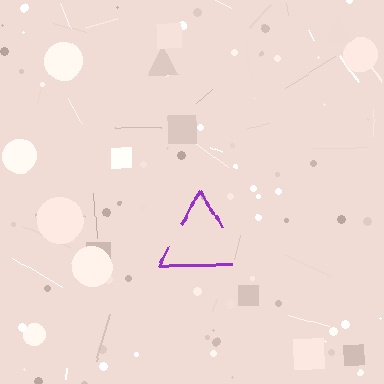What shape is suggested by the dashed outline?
The dashed outline suggests a triangle.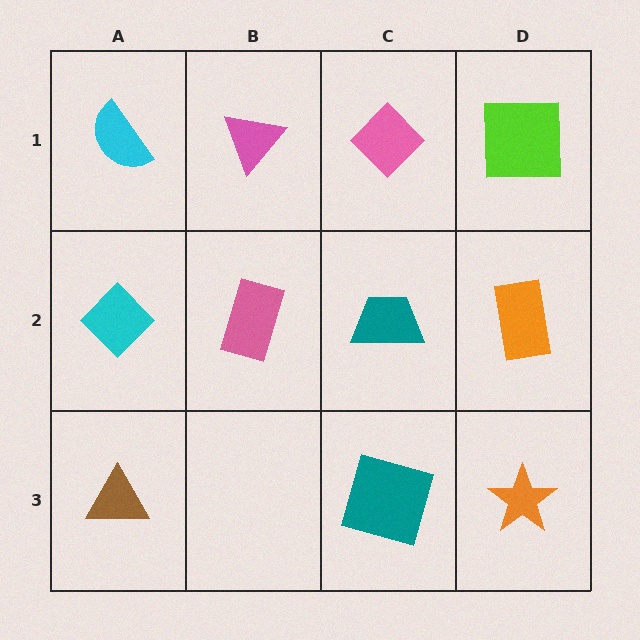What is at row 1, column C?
A pink diamond.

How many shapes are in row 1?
4 shapes.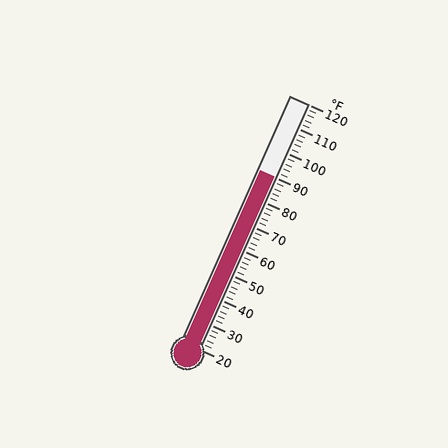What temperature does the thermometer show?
The thermometer shows approximately 90°F.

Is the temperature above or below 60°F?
The temperature is above 60°F.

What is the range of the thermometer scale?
The thermometer scale ranges from 20°F to 120°F.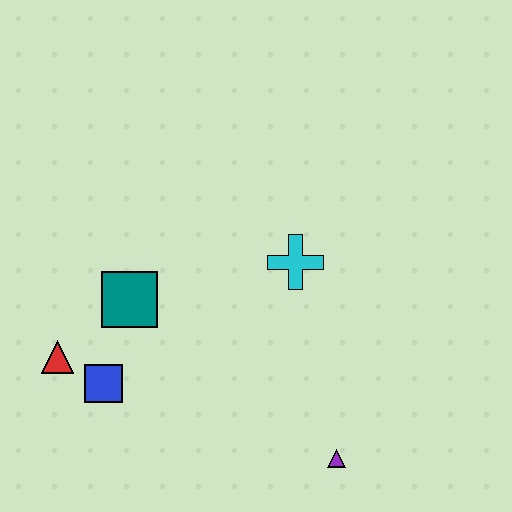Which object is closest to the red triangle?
The blue square is closest to the red triangle.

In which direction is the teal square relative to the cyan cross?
The teal square is to the left of the cyan cross.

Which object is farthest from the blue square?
The purple triangle is farthest from the blue square.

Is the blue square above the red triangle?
No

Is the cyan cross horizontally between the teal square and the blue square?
No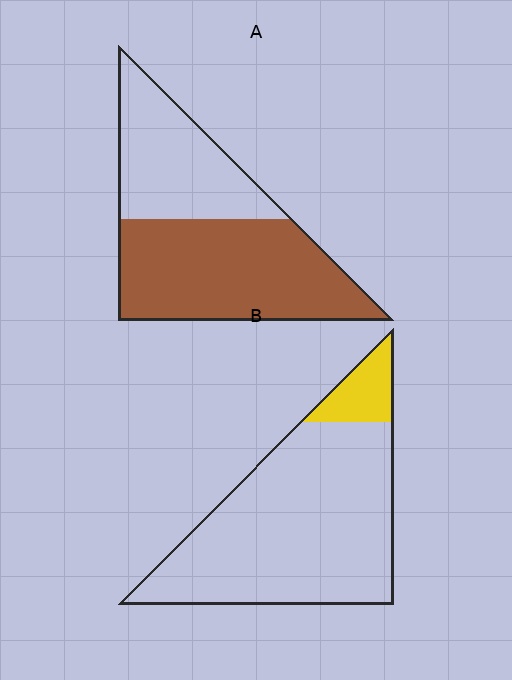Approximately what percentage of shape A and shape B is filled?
A is approximately 60% and B is approximately 10%.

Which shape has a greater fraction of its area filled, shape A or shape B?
Shape A.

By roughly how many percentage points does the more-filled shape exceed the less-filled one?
By roughly 50 percentage points (A over B).